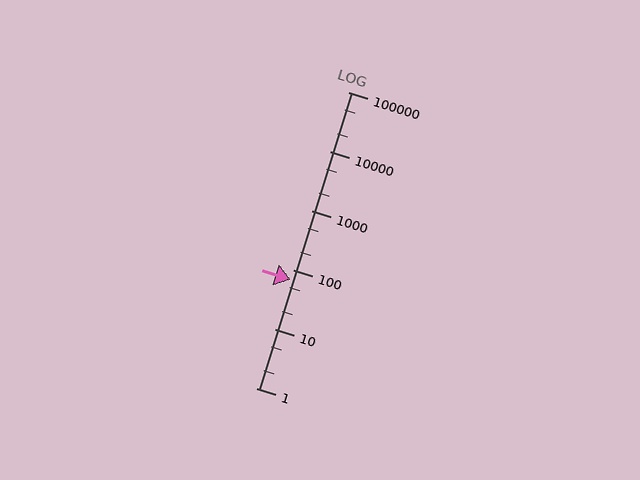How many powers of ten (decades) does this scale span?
The scale spans 5 decades, from 1 to 100000.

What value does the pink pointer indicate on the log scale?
The pointer indicates approximately 68.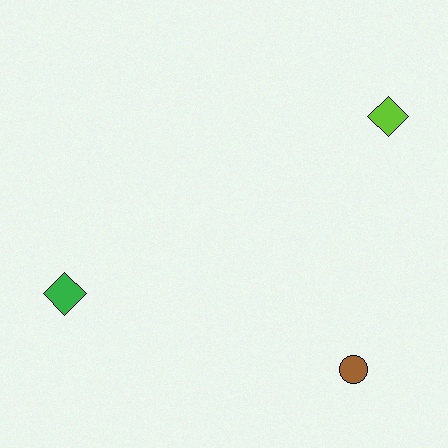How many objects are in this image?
There are 3 objects.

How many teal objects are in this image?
There are no teal objects.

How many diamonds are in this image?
There are 2 diamonds.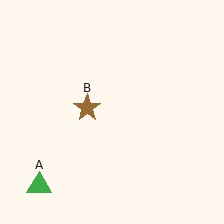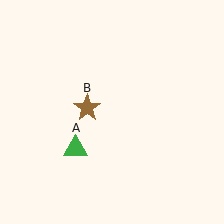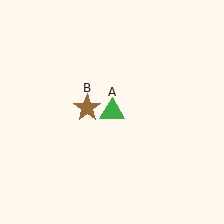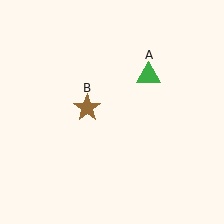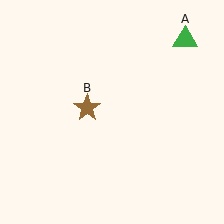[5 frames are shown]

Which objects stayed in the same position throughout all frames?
Brown star (object B) remained stationary.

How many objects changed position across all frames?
1 object changed position: green triangle (object A).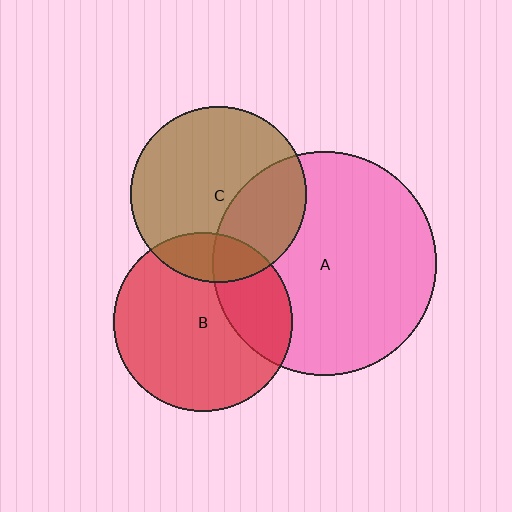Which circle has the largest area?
Circle A (pink).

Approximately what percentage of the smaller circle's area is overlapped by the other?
Approximately 15%.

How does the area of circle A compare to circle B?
Approximately 1.6 times.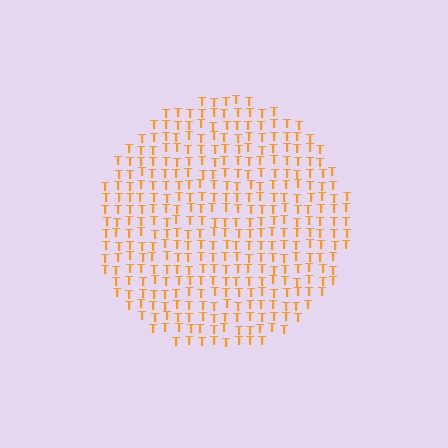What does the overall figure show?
The overall figure shows a circle.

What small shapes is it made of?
It is made of small letter T's.